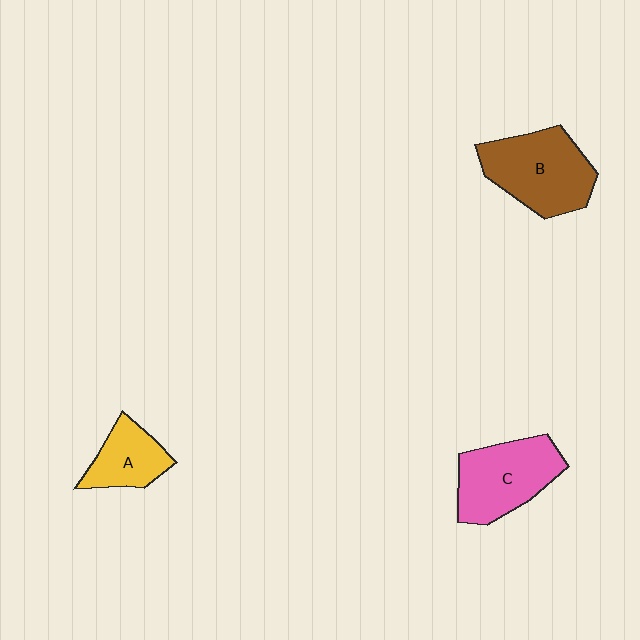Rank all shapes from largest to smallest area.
From largest to smallest: B (brown), C (pink), A (yellow).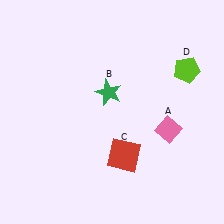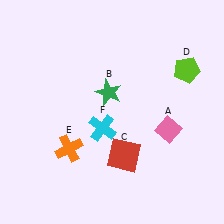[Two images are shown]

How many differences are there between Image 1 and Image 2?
There are 2 differences between the two images.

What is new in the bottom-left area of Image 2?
An orange cross (E) was added in the bottom-left area of Image 2.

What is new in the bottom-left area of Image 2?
A cyan cross (F) was added in the bottom-left area of Image 2.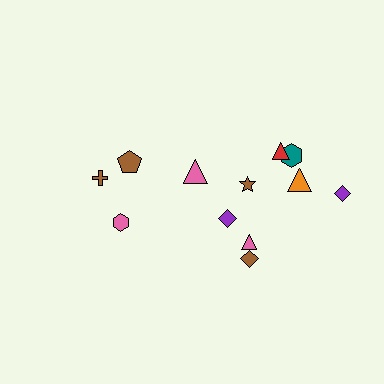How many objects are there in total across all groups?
There are 12 objects.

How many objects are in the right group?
There are 8 objects.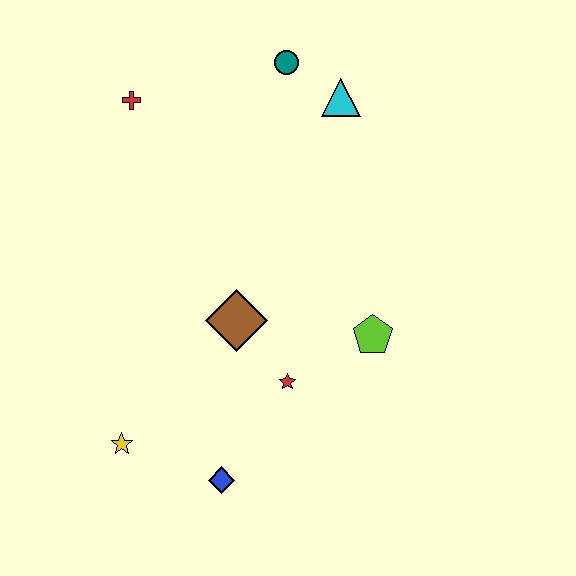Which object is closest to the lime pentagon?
The red star is closest to the lime pentagon.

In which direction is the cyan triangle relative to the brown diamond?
The cyan triangle is above the brown diamond.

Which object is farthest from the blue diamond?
The teal circle is farthest from the blue diamond.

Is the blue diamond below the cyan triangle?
Yes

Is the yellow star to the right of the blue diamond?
No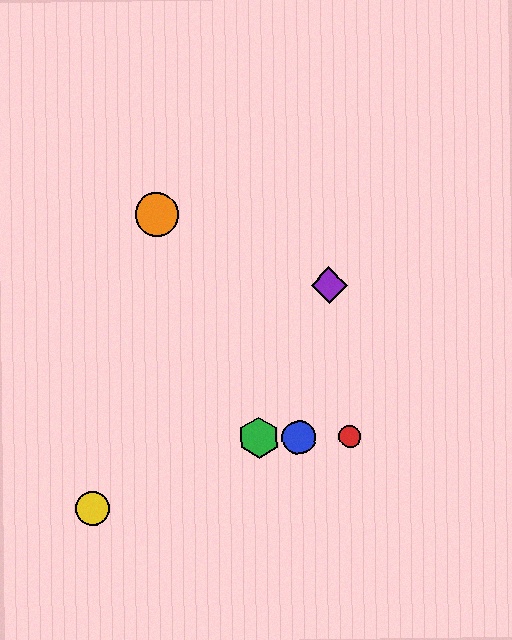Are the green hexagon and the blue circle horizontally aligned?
Yes, both are at y≈438.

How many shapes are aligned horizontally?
3 shapes (the red circle, the blue circle, the green hexagon) are aligned horizontally.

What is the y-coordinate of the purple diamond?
The purple diamond is at y≈285.